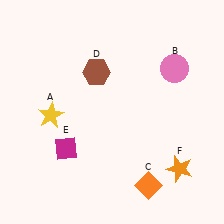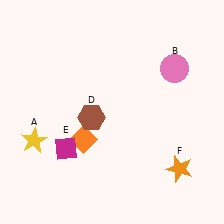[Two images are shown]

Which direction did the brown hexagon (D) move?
The brown hexagon (D) moved down.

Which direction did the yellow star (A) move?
The yellow star (A) moved down.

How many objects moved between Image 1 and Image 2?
3 objects moved between the two images.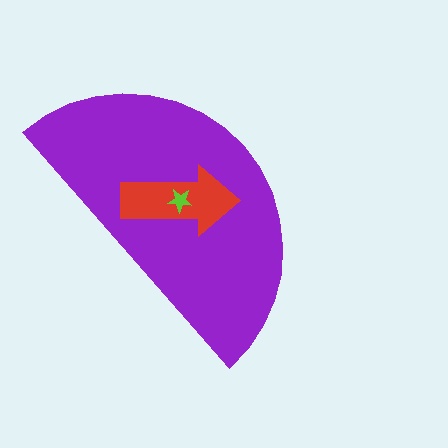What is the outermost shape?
The purple semicircle.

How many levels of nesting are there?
3.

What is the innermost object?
The lime star.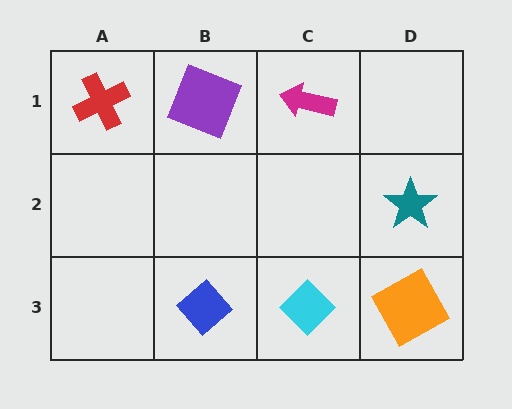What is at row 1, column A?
A red cross.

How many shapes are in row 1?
3 shapes.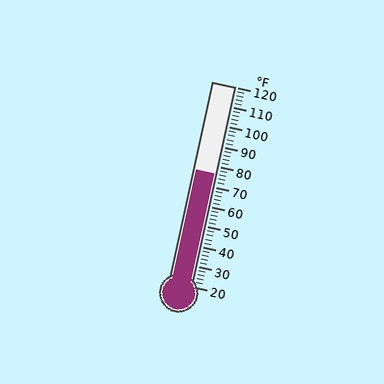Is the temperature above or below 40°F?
The temperature is above 40°F.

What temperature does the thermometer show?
The thermometer shows approximately 76°F.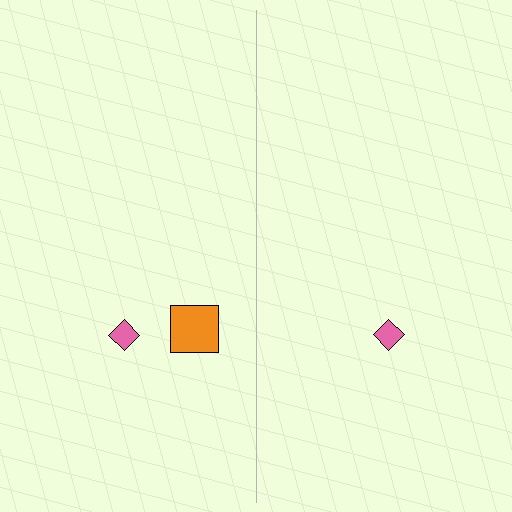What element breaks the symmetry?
A orange square is missing from the right side.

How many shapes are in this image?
There are 3 shapes in this image.